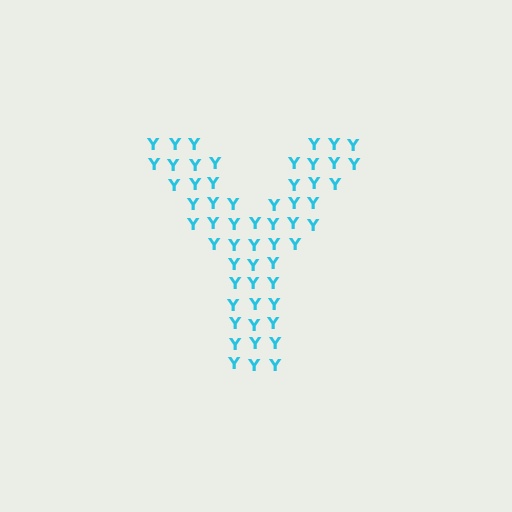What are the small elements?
The small elements are letter Y's.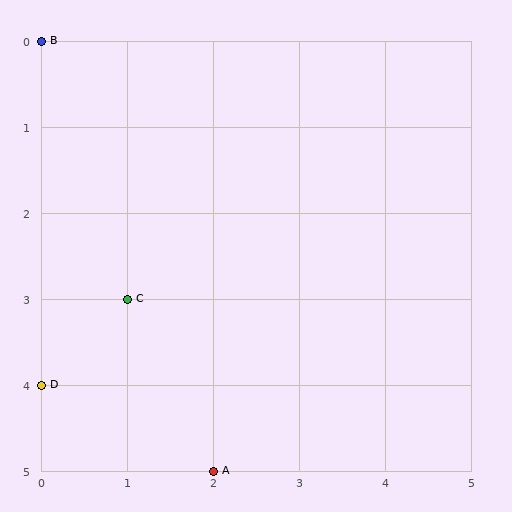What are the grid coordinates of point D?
Point D is at grid coordinates (0, 4).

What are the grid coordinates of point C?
Point C is at grid coordinates (1, 3).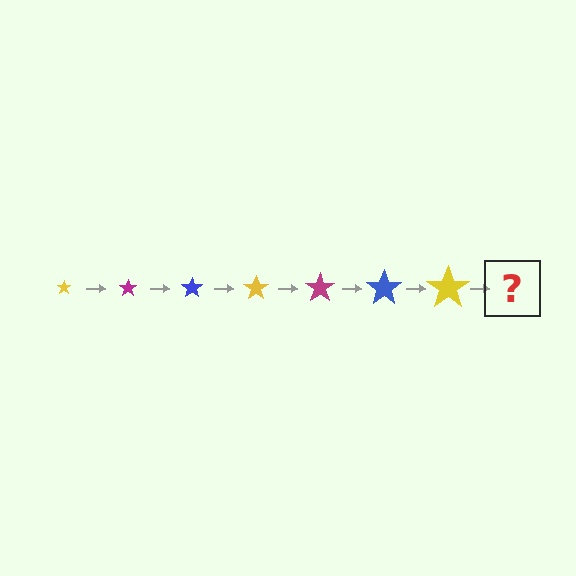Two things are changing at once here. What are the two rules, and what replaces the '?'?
The two rules are that the star grows larger each step and the color cycles through yellow, magenta, and blue. The '?' should be a magenta star, larger than the previous one.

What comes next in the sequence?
The next element should be a magenta star, larger than the previous one.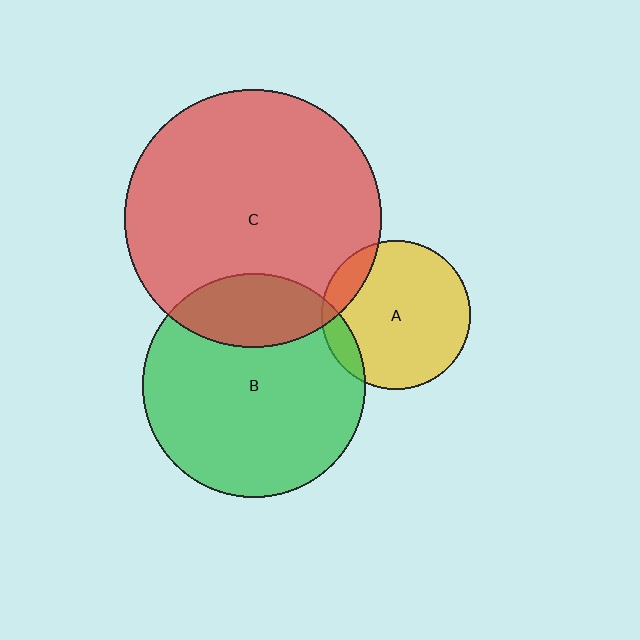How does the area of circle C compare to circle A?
Approximately 3.0 times.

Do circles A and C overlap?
Yes.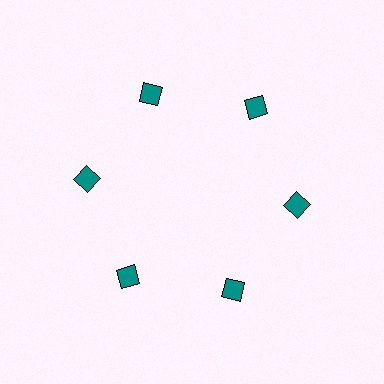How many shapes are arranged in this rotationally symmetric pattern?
There are 6 shapes, arranged in 6 groups of 1.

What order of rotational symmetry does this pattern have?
This pattern has 6-fold rotational symmetry.